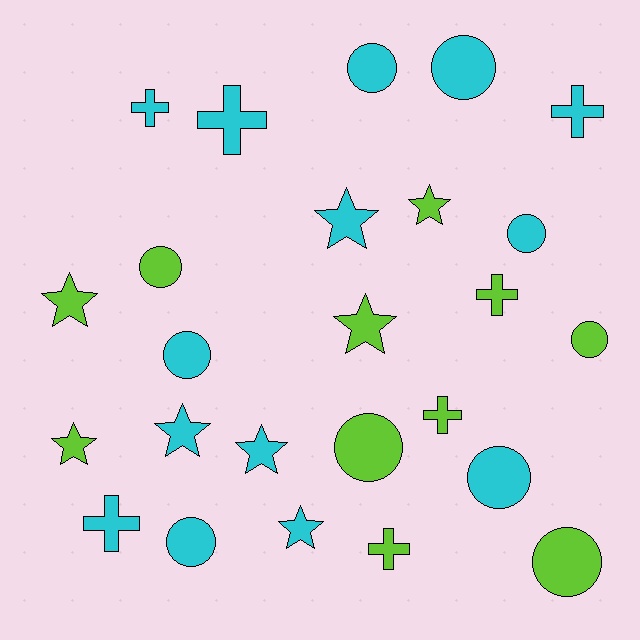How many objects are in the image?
There are 25 objects.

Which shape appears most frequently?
Circle, with 10 objects.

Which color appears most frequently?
Cyan, with 14 objects.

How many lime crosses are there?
There are 3 lime crosses.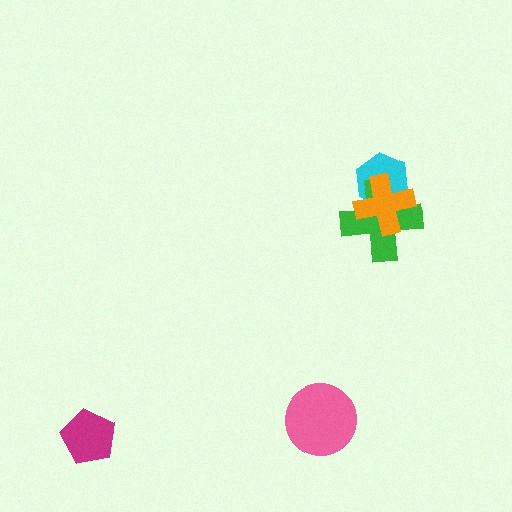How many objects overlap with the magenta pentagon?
0 objects overlap with the magenta pentagon.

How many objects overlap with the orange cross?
2 objects overlap with the orange cross.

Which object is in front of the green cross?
The orange cross is in front of the green cross.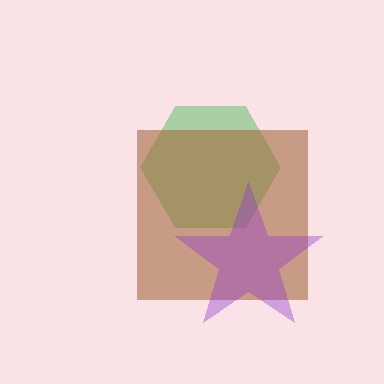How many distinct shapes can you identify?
There are 3 distinct shapes: a green hexagon, a brown square, a purple star.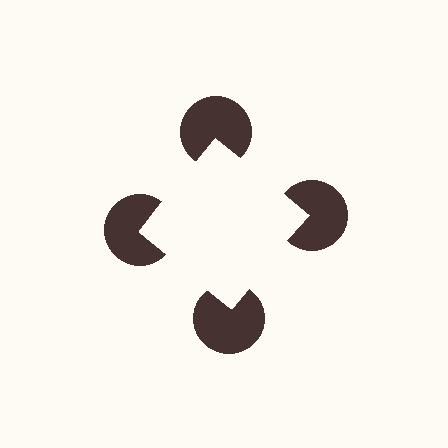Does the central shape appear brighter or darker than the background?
It typically appears slightly brighter than the background, even though no actual brightness change is drawn.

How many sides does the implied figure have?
4 sides.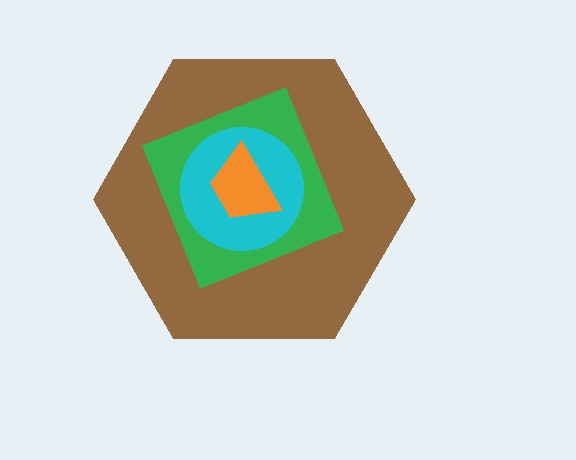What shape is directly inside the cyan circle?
The orange trapezoid.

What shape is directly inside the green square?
The cyan circle.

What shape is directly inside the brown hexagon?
The green square.